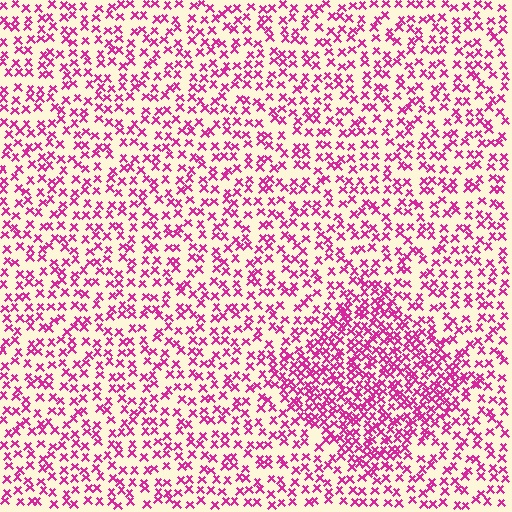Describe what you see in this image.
The image contains small magenta elements arranged at two different densities. A diamond-shaped region is visible where the elements are more densely packed than the surrounding area.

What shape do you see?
I see a diamond.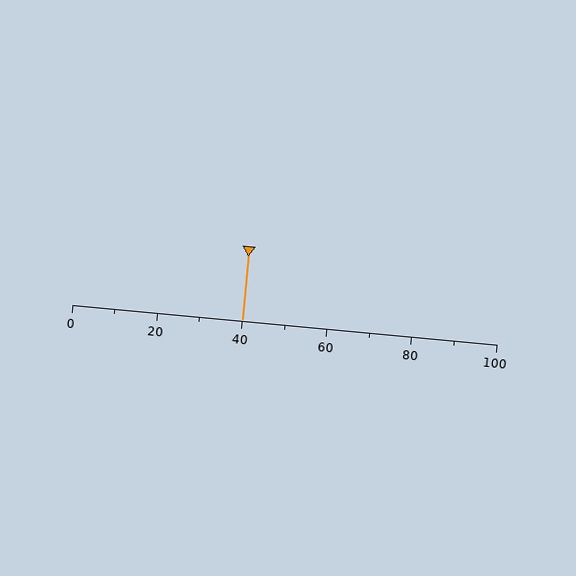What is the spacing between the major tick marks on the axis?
The major ticks are spaced 20 apart.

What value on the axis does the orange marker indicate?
The marker indicates approximately 40.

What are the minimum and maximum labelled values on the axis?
The axis runs from 0 to 100.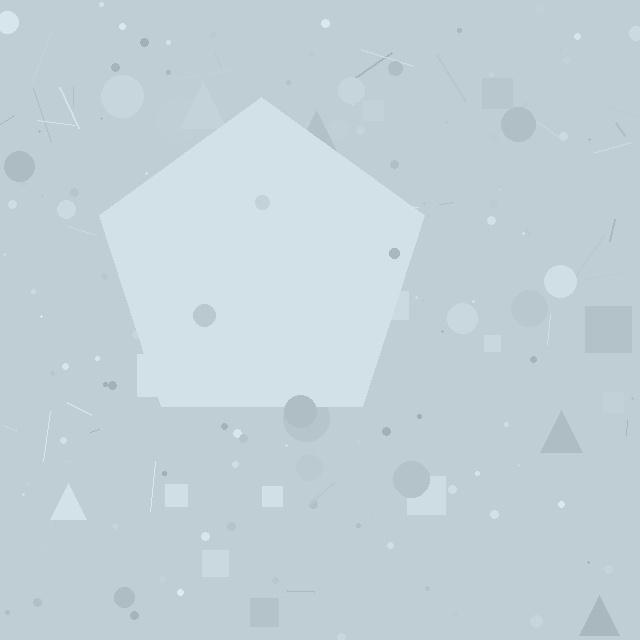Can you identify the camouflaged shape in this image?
The camouflaged shape is a pentagon.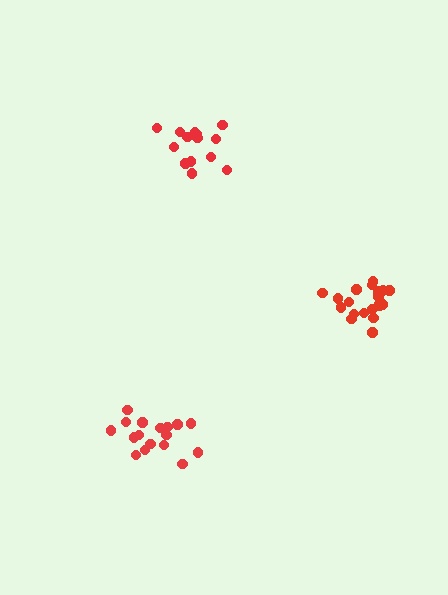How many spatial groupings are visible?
There are 3 spatial groupings.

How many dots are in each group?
Group 1: 17 dots, Group 2: 20 dots, Group 3: 15 dots (52 total).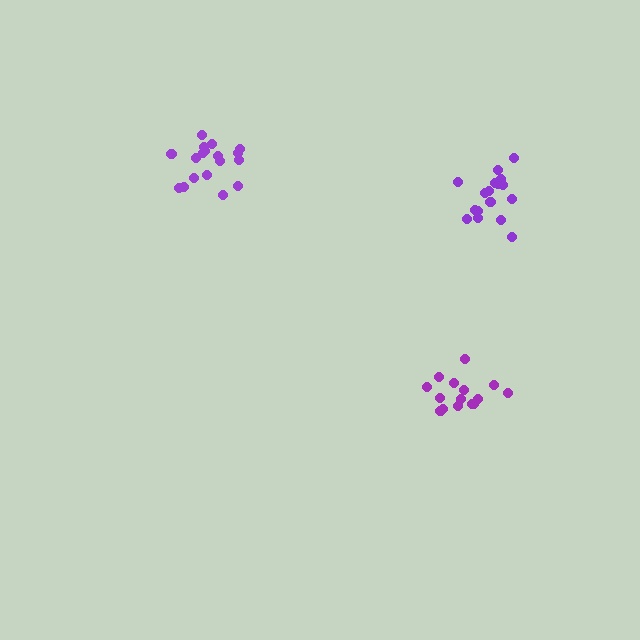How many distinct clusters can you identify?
There are 3 distinct clusters.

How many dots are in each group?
Group 1: 15 dots, Group 2: 17 dots, Group 3: 18 dots (50 total).